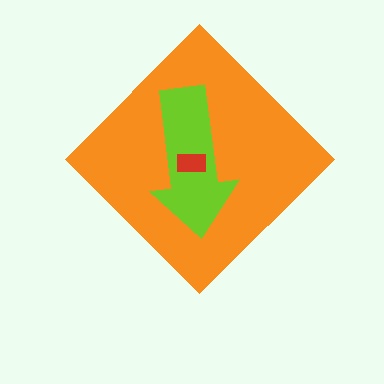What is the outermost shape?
The orange diamond.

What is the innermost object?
The red rectangle.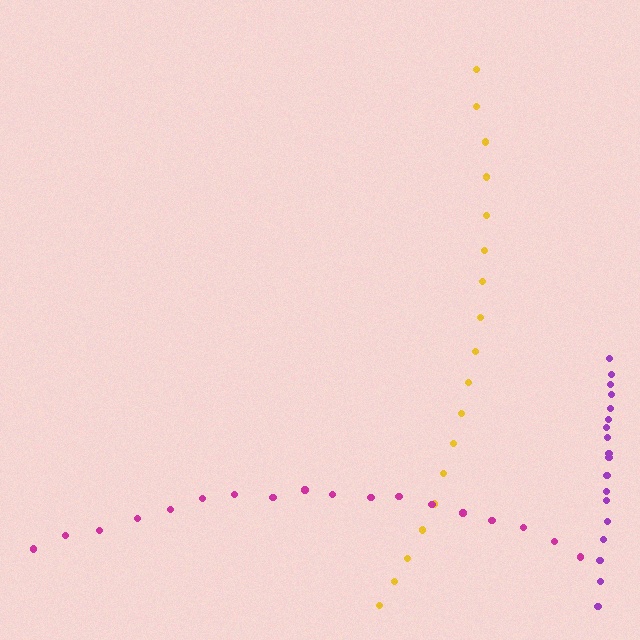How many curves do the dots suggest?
There are 3 distinct paths.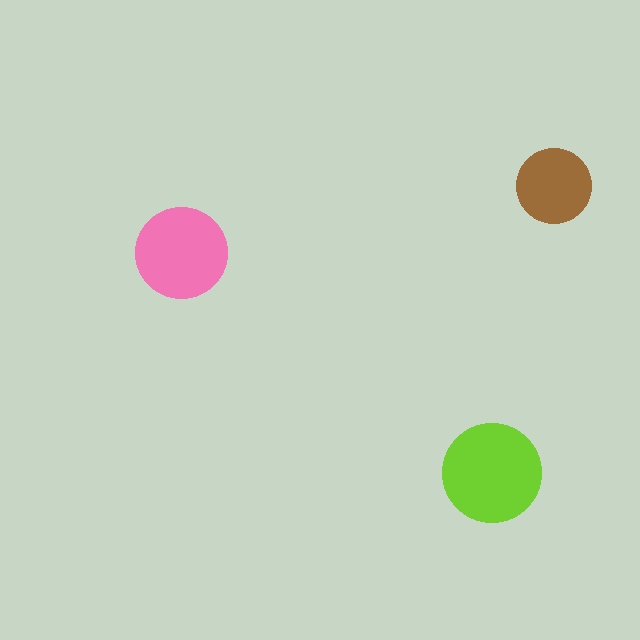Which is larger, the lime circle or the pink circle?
The lime one.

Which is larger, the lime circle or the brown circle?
The lime one.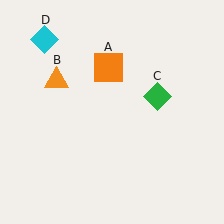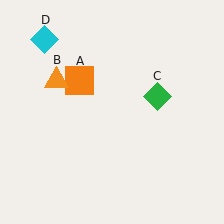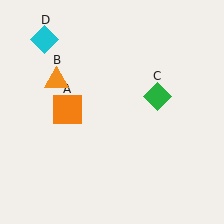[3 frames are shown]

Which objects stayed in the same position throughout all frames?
Orange triangle (object B) and green diamond (object C) and cyan diamond (object D) remained stationary.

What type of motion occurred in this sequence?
The orange square (object A) rotated counterclockwise around the center of the scene.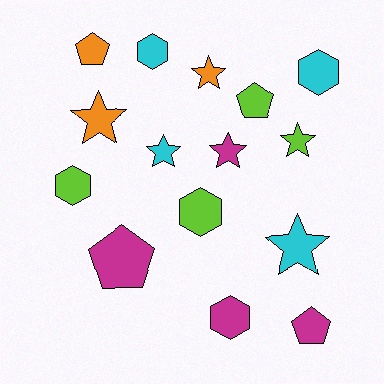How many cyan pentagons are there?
There are no cyan pentagons.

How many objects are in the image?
There are 15 objects.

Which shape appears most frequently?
Star, with 6 objects.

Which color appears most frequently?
Magenta, with 4 objects.